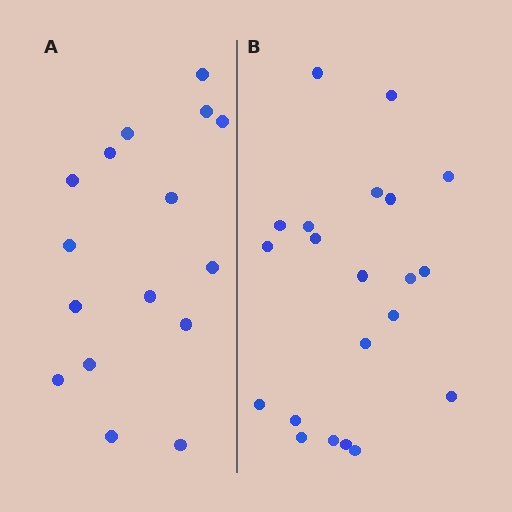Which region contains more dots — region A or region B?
Region B (the right region) has more dots.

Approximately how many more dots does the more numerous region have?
Region B has about 5 more dots than region A.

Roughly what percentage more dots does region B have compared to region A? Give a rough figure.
About 30% more.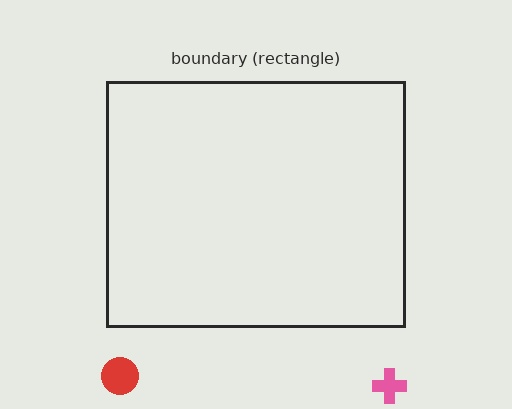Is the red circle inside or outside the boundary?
Outside.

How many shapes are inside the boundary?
0 inside, 2 outside.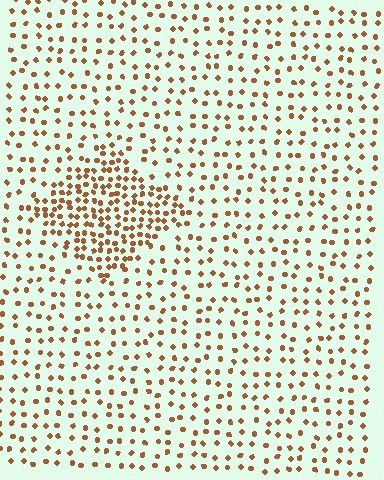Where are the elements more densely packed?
The elements are more densely packed inside the diamond boundary.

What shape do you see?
I see a diamond.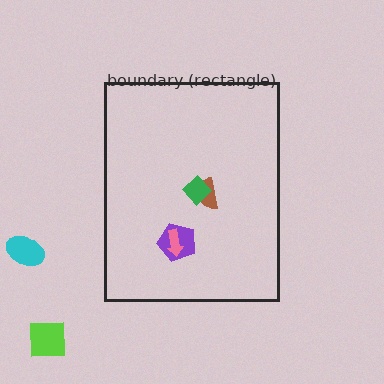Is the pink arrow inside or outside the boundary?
Inside.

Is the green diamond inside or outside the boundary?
Inside.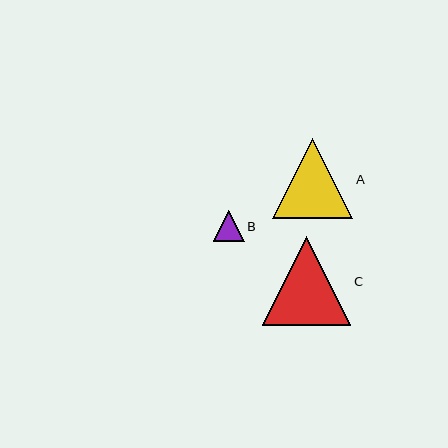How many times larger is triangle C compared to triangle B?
Triangle C is approximately 2.8 times the size of triangle B.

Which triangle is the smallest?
Triangle B is the smallest with a size of approximately 31 pixels.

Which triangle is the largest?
Triangle C is the largest with a size of approximately 88 pixels.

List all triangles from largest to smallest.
From largest to smallest: C, A, B.